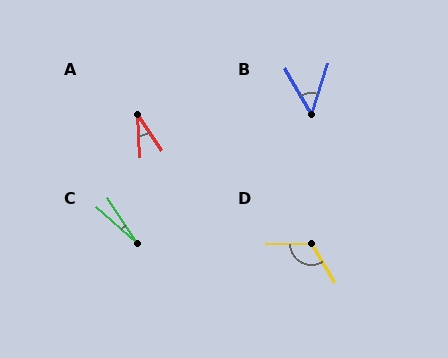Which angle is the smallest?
C, at approximately 16 degrees.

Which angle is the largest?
D, at approximately 121 degrees.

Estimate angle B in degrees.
Approximately 48 degrees.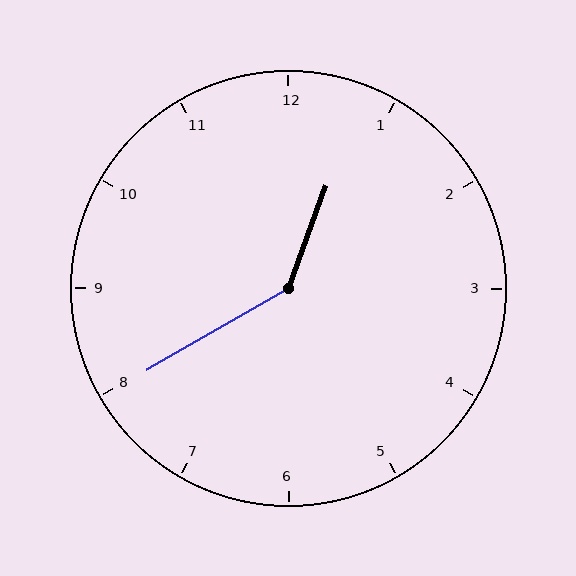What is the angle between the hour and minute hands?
Approximately 140 degrees.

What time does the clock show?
12:40.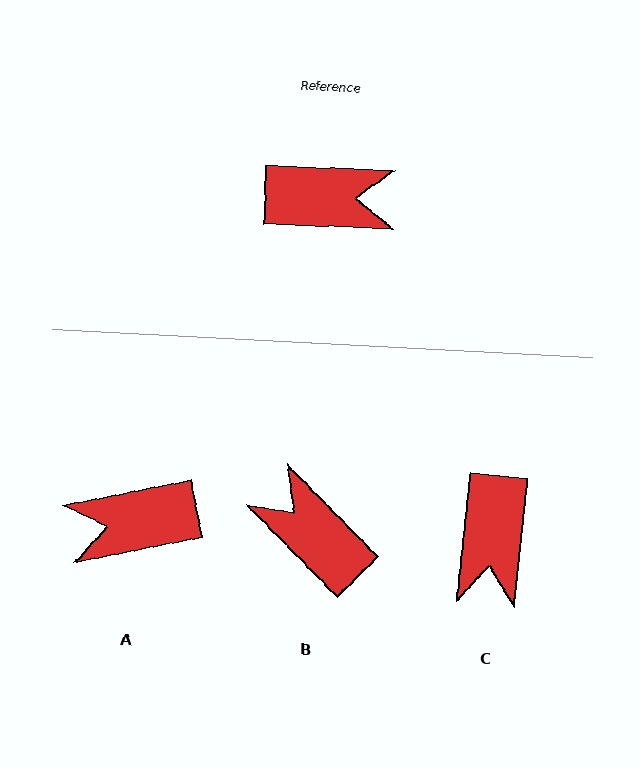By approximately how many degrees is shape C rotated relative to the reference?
Approximately 94 degrees clockwise.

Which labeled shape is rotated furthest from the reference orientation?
A, about 167 degrees away.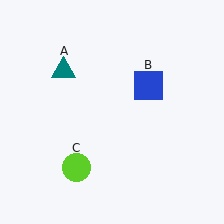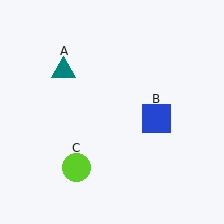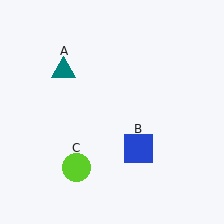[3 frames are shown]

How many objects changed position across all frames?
1 object changed position: blue square (object B).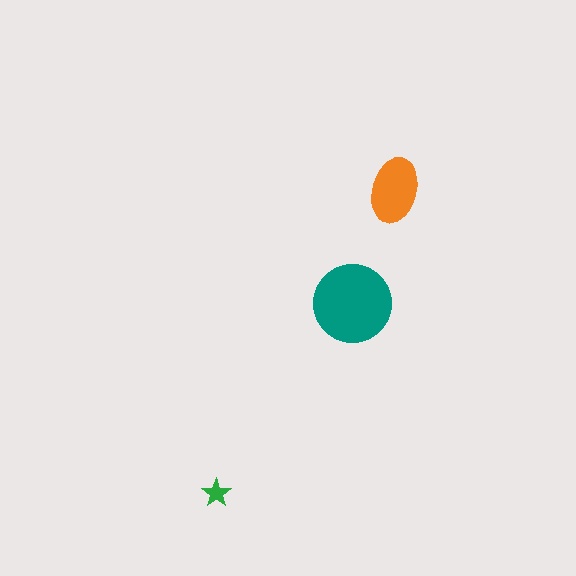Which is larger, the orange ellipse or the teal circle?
The teal circle.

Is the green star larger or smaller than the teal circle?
Smaller.